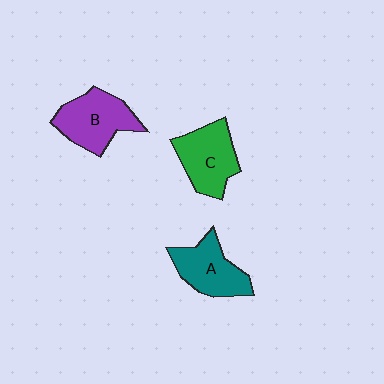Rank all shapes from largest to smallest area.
From largest to smallest: B (purple), C (green), A (teal).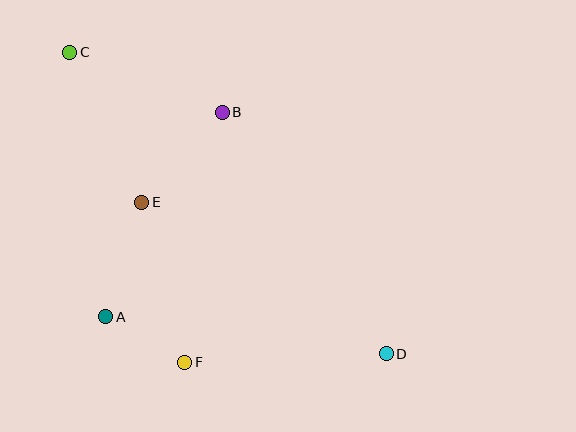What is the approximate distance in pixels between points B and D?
The distance between B and D is approximately 292 pixels.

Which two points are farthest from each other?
Points C and D are farthest from each other.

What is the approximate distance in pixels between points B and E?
The distance between B and E is approximately 121 pixels.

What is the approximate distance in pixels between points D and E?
The distance between D and E is approximately 288 pixels.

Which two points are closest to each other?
Points A and F are closest to each other.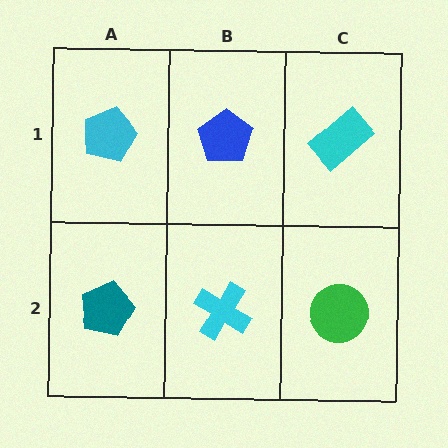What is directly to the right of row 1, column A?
A blue pentagon.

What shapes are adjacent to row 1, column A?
A teal pentagon (row 2, column A), a blue pentagon (row 1, column B).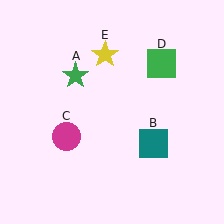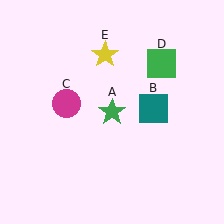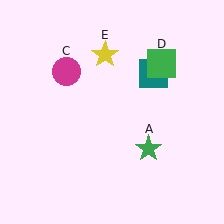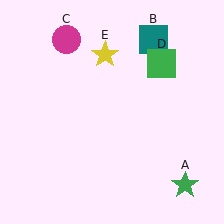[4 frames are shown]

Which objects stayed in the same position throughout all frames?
Green square (object D) and yellow star (object E) remained stationary.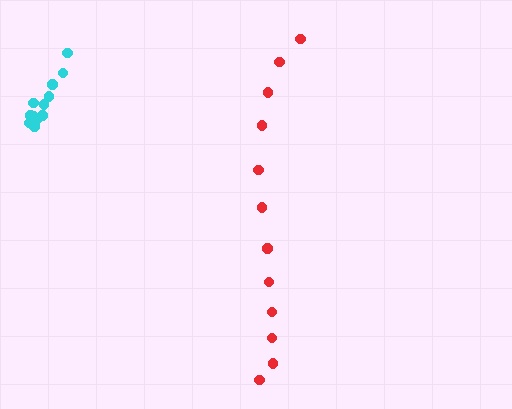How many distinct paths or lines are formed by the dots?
There are 2 distinct paths.